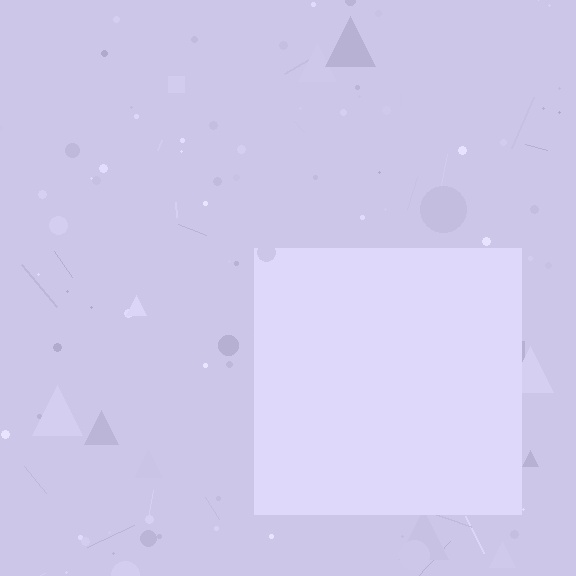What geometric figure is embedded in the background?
A square is embedded in the background.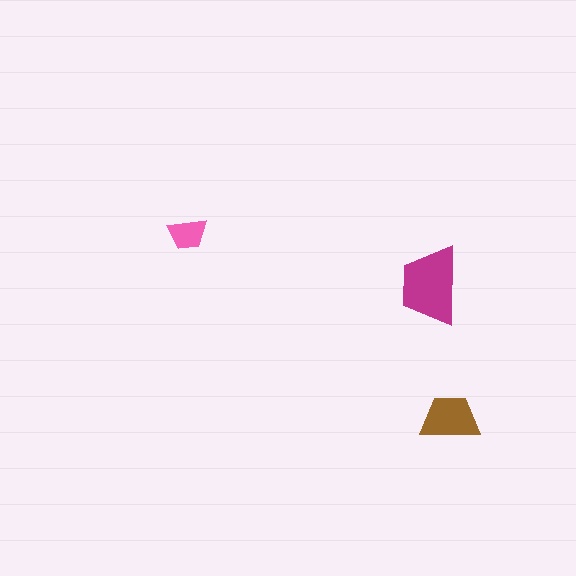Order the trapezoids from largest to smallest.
the magenta one, the brown one, the pink one.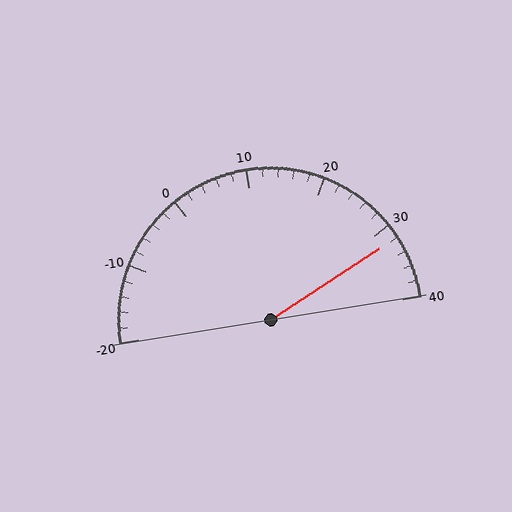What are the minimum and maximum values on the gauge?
The gauge ranges from -20 to 40.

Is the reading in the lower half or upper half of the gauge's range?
The reading is in the upper half of the range (-20 to 40).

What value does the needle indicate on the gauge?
The needle indicates approximately 32.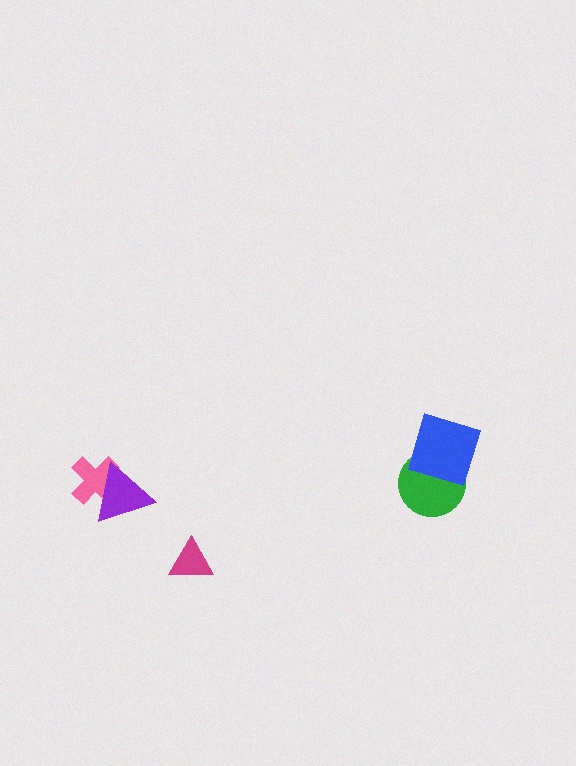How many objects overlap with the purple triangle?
1 object overlaps with the purple triangle.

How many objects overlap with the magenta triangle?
0 objects overlap with the magenta triangle.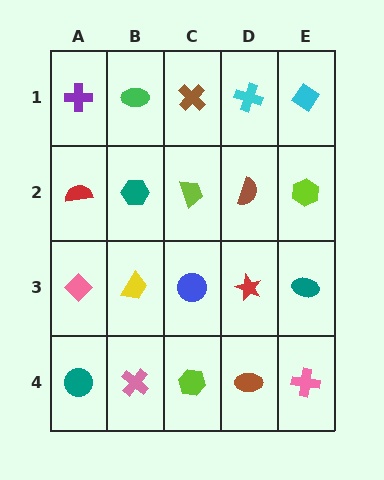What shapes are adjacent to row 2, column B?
A green ellipse (row 1, column B), a yellow trapezoid (row 3, column B), a red semicircle (row 2, column A), a lime trapezoid (row 2, column C).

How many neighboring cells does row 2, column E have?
3.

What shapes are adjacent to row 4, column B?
A yellow trapezoid (row 3, column B), a teal circle (row 4, column A), a lime hexagon (row 4, column C).